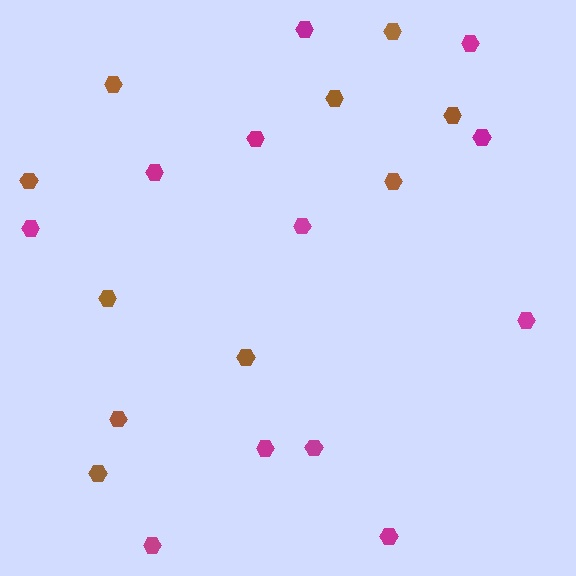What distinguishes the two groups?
There are 2 groups: one group of brown hexagons (10) and one group of magenta hexagons (12).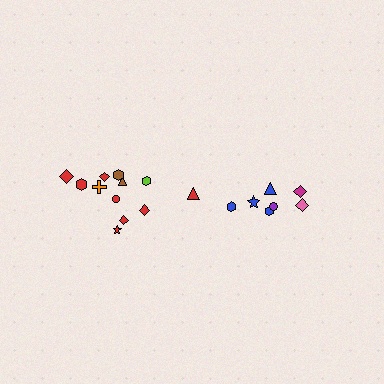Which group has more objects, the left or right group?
The left group.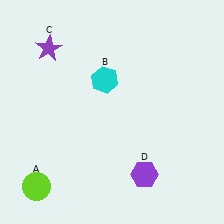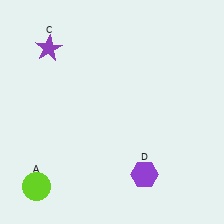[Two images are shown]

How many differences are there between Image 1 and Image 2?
There is 1 difference between the two images.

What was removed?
The cyan hexagon (B) was removed in Image 2.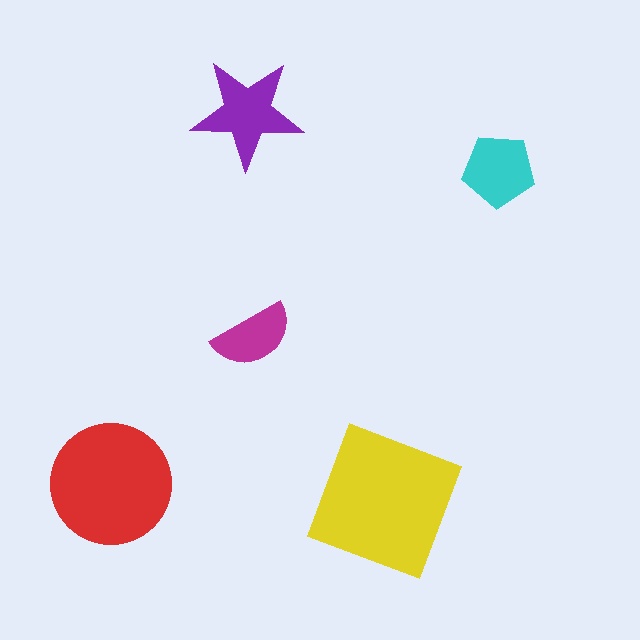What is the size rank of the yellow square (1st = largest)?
1st.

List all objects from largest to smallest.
The yellow square, the red circle, the purple star, the cyan pentagon, the magenta semicircle.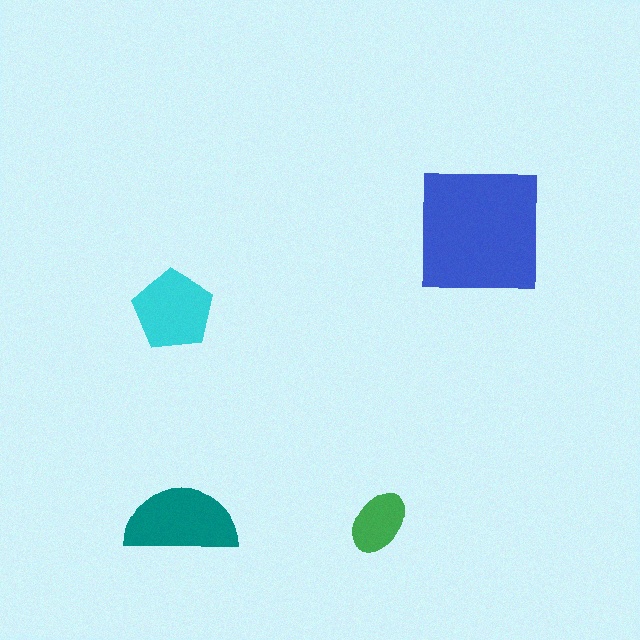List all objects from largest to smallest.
The blue square, the teal semicircle, the cyan pentagon, the green ellipse.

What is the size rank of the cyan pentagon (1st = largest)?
3rd.